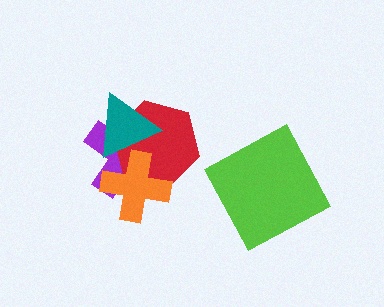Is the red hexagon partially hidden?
Yes, it is partially covered by another shape.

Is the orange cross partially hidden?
Yes, it is partially covered by another shape.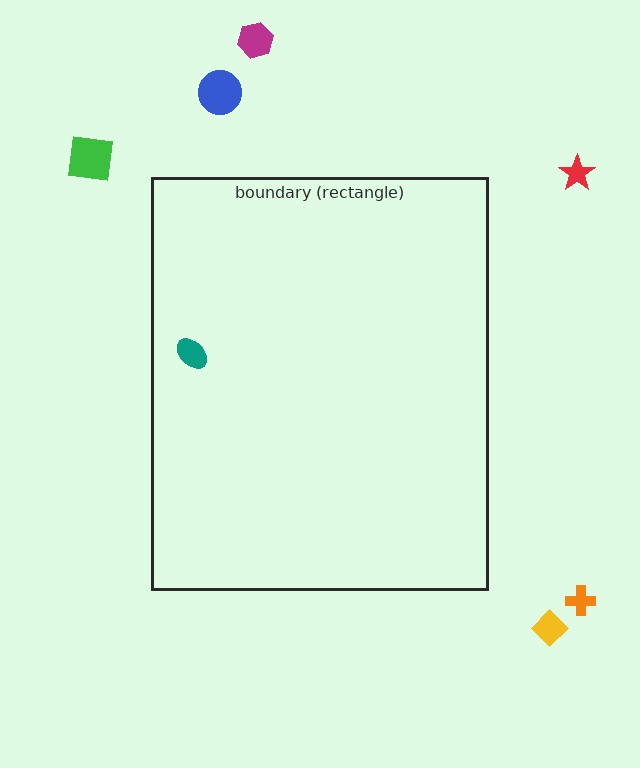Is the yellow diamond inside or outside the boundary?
Outside.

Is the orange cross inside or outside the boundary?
Outside.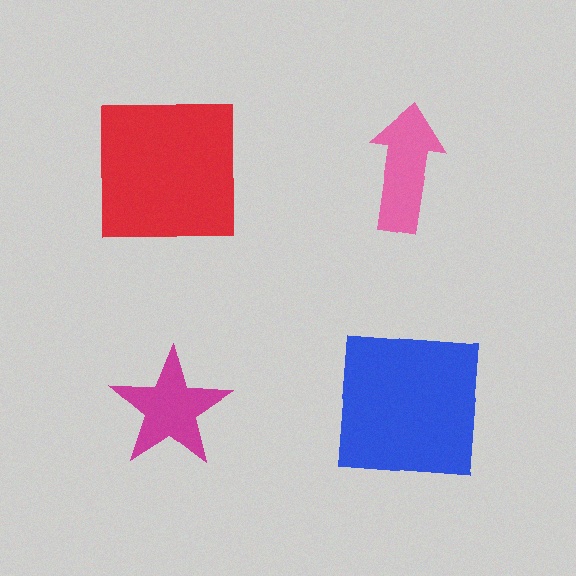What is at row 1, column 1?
A red square.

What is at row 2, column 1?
A magenta star.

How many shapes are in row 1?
2 shapes.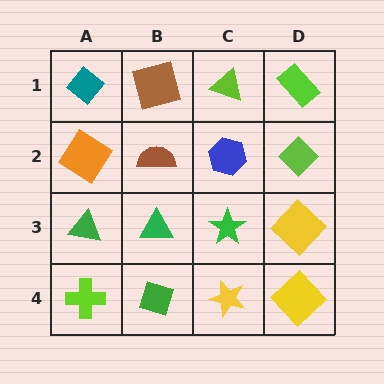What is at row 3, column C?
A green star.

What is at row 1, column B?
A brown square.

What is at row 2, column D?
A lime diamond.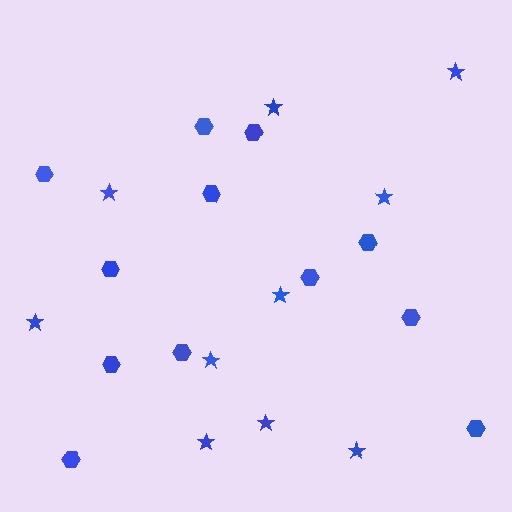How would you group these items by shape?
There are 2 groups: one group of stars (10) and one group of hexagons (12).